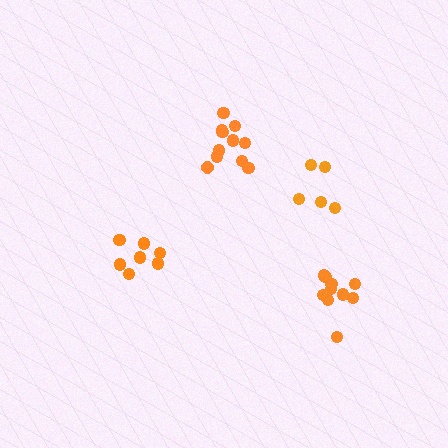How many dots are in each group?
Group 1: 7 dots, Group 2: 10 dots, Group 3: 5 dots, Group 4: 11 dots (33 total).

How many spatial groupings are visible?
There are 4 spatial groupings.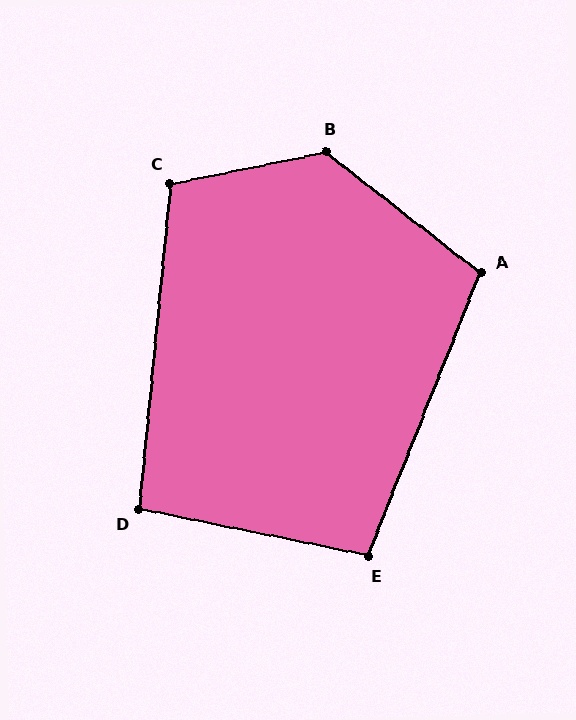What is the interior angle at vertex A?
Approximately 106 degrees (obtuse).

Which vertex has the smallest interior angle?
D, at approximately 96 degrees.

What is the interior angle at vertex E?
Approximately 100 degrees (obtuse).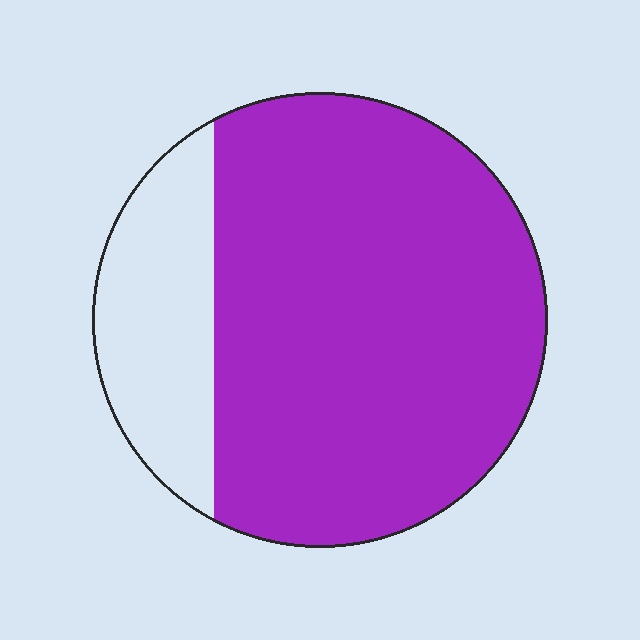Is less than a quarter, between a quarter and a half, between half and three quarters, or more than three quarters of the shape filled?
More than three quarters.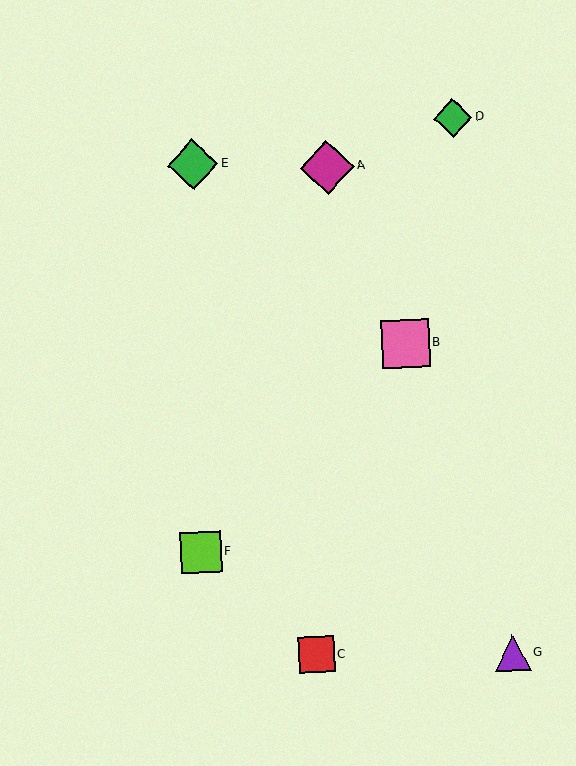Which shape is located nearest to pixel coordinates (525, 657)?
The purple triangle (labeled G) at (513, 653) is nearest to that location.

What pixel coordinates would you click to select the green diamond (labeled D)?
Click at (453, 118) to select the green diamond D.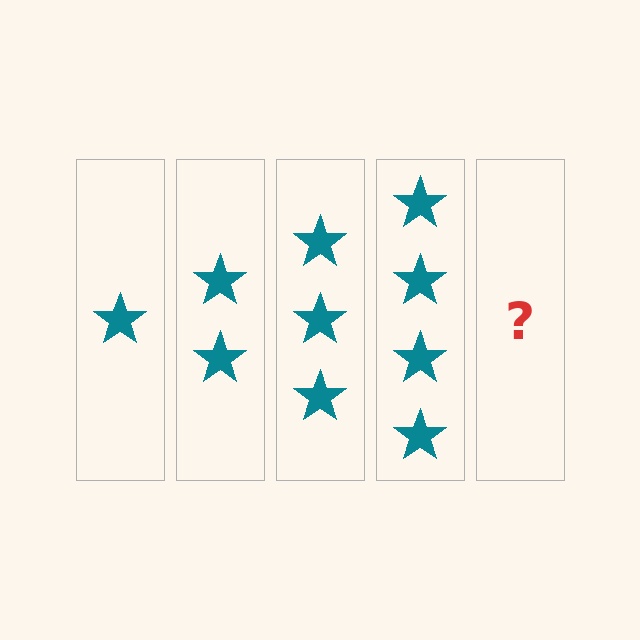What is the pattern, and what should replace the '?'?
The pattern is that each step adds one more star. The '?' should be 5 stars.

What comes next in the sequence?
The next element should be 5 stars.